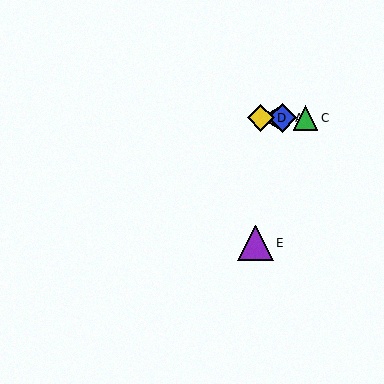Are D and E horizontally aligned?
No, D is at y≈118 and E is at y≈243.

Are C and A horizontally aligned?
Yes, both are at y≈118.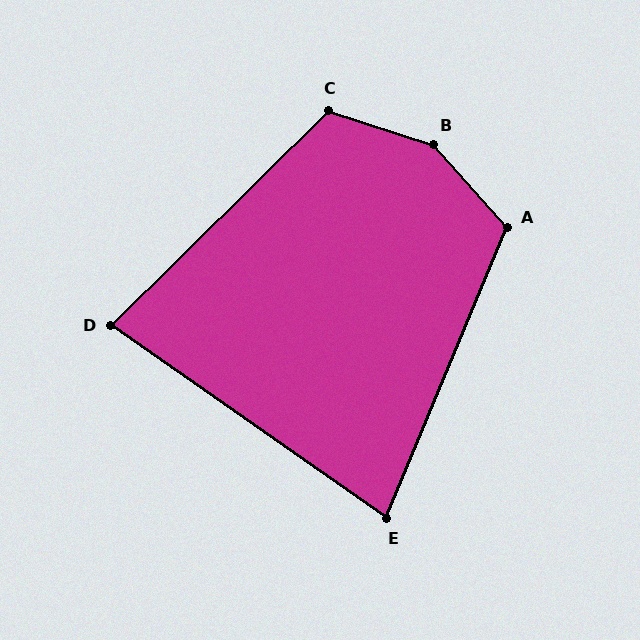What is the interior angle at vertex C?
Approximately 118 degrees (obtuse).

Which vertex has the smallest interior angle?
E, at approximately 78 degrees.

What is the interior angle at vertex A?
Approximately 116 degrees (obtuse).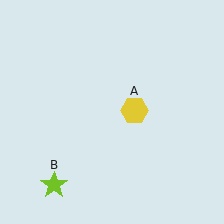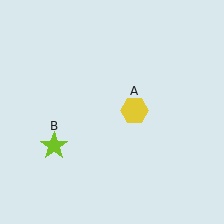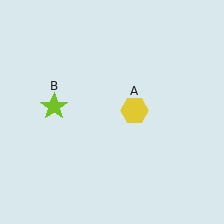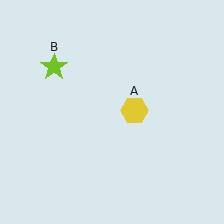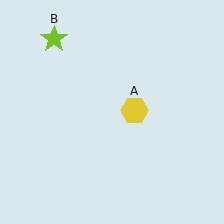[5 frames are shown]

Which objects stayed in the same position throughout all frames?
Yellow hexagon (object A) remained stationary.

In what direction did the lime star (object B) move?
The lime star (object B) moved up.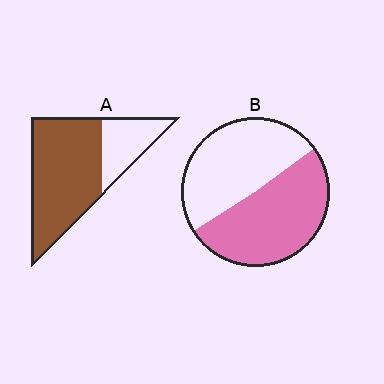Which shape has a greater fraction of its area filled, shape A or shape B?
Shape A.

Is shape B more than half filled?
Roughly half.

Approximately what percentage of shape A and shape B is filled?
A is approximately 75% and B is approximately 50%.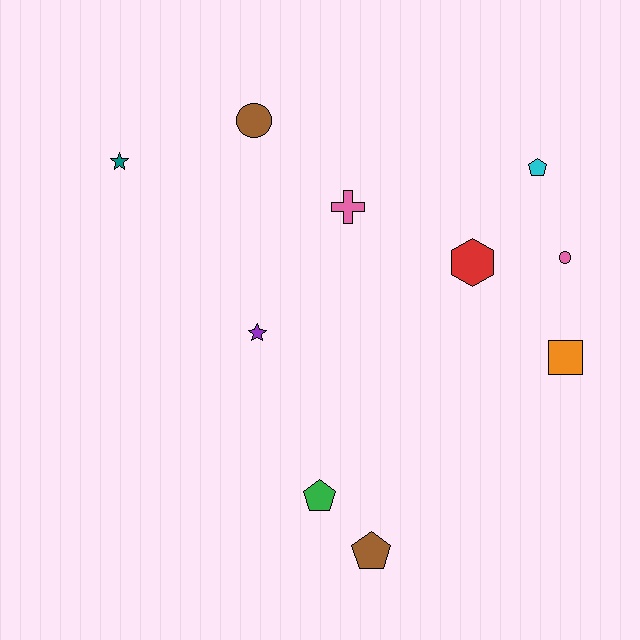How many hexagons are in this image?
There is 1 hexagon.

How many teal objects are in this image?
There is 1 teal object.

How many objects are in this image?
There are 10 objects.